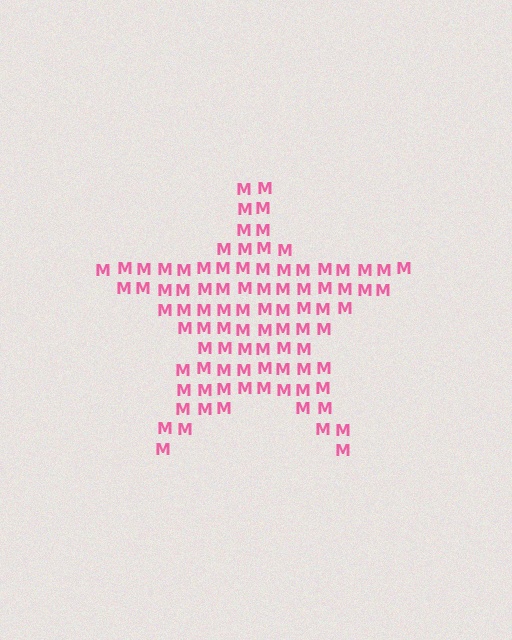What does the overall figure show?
The overall figure shows a star.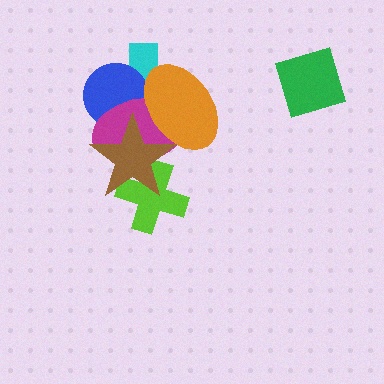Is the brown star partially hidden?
Yes, it is partially covered by another shape.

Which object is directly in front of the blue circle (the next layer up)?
The magenta ellipse is directly in front of the blue circle.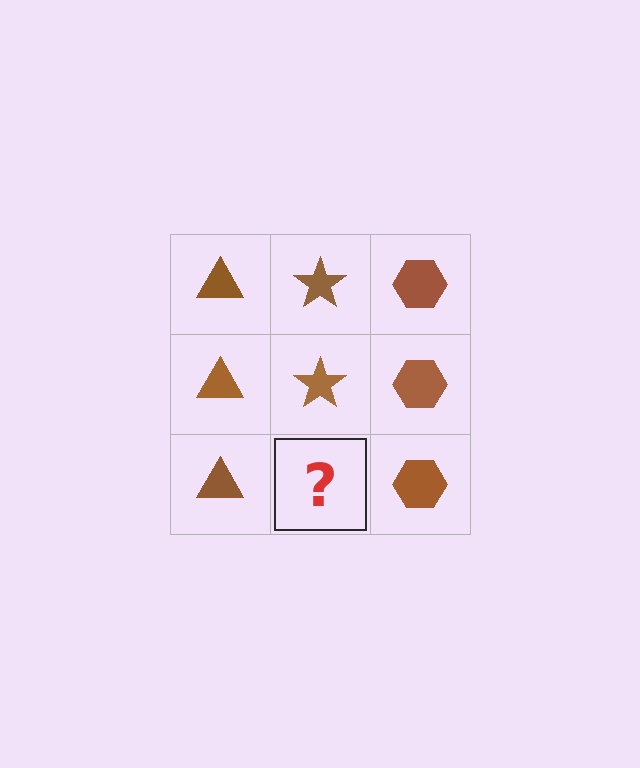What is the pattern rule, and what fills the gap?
The rule is that each column has a consistent shape. The gap should be filled with a brown star.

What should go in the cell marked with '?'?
The missing cell should contain a brown star.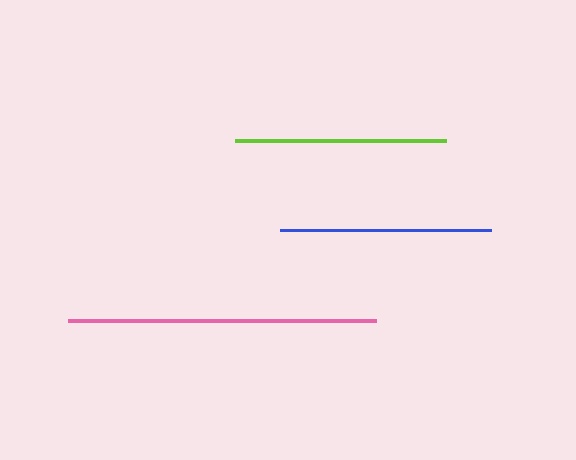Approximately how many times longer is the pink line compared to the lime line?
The pink line is approximately 1.5 times the length of the lime line.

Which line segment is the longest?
The pink line is the longest at approximately 308 pixels.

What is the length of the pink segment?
The pink segment is approximately 308 pixels long.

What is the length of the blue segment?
The blue segment is approximately 211 pixels long.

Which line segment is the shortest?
The blue line is the shortest at approximately 211 pixels.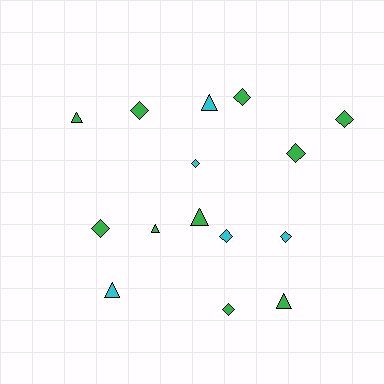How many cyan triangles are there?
There are 2 cyan triangles.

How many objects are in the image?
There are 15 objects.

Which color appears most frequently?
Green, with 10 objects.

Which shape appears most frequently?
Diamond, with 9 objects.